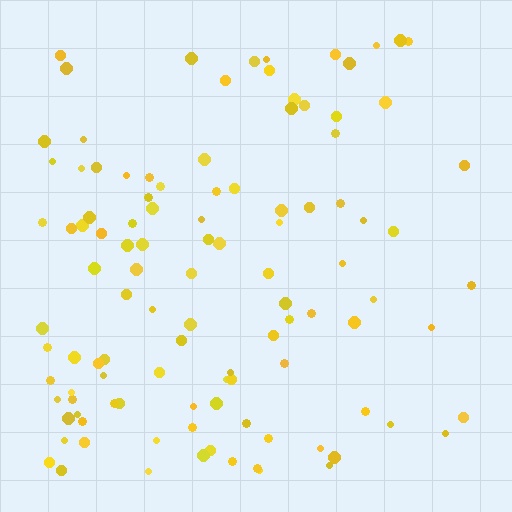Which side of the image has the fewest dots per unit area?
The right.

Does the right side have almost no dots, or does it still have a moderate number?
Still a moderate number, just noticeably fewer than the left.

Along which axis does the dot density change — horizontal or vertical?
Horizontal.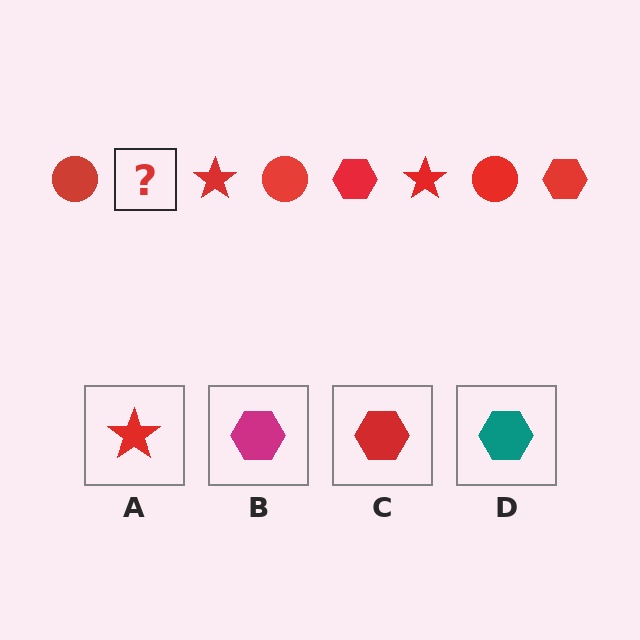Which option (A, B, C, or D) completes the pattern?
C.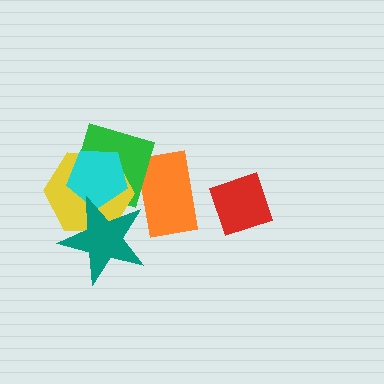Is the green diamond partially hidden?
Yes, it is partially covered by another shape.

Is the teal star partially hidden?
No, no other shape covers it.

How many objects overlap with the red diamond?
0 objects overlap with the red diamond.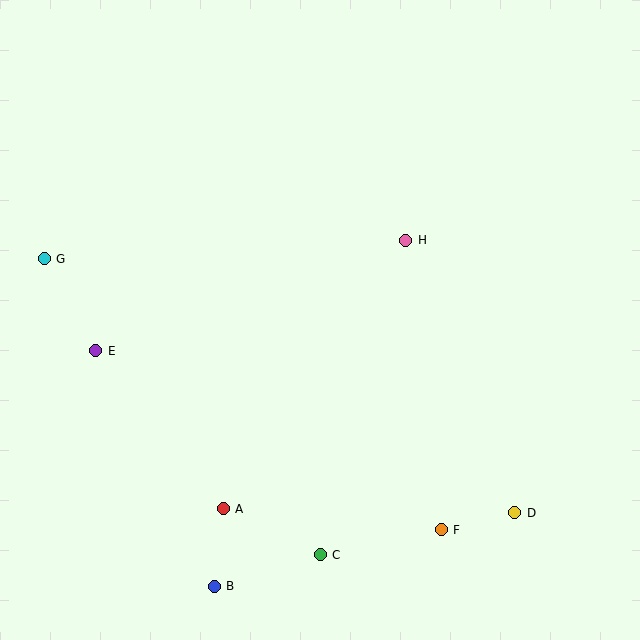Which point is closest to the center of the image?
Point H at (406, 240) is closest to the center.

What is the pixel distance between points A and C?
The distance between A and C is 107 pixels.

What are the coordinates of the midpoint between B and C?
The midpoint between B and C is at (267, 570).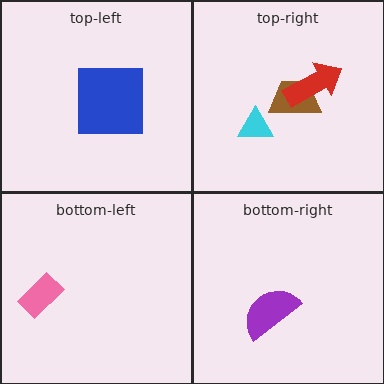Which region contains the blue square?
The top-left region.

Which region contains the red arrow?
The top-right region.